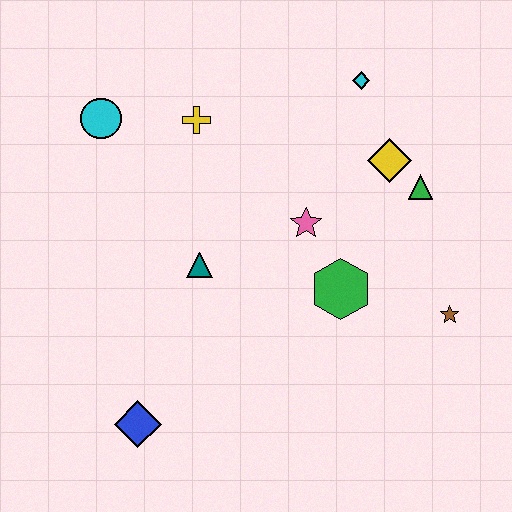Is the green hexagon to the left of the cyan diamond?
Yes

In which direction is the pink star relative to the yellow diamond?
The pink star is to the left of the yellow diamond.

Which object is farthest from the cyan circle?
The brown star is farthest from the cyan circle.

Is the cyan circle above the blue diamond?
Yes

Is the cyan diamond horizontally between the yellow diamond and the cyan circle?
Yes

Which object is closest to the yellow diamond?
The green triangle is closest to the yellow diamond.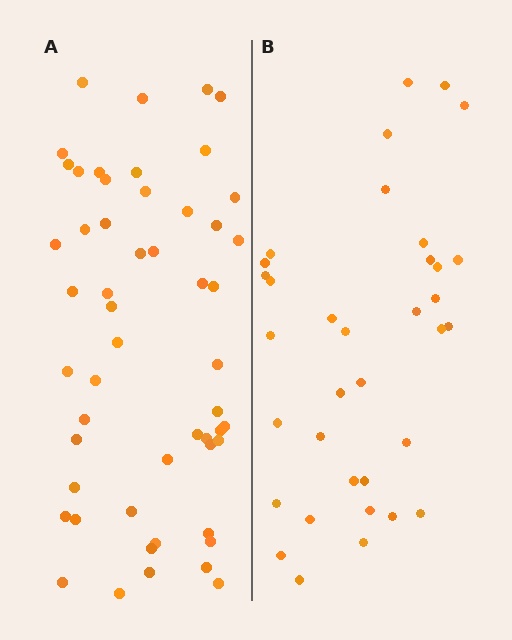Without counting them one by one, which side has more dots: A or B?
Region A (the left region) has more dots.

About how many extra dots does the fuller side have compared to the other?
Region A has approximately 20 more dots than region B.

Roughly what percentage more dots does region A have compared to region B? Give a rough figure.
About 50% more.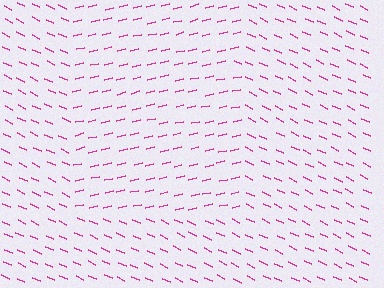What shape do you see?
I see a rectangle.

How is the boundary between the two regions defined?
The boundary is defined purely by a change in line orientation (approximately 39 degrees difference). All lines are the same color and thickness.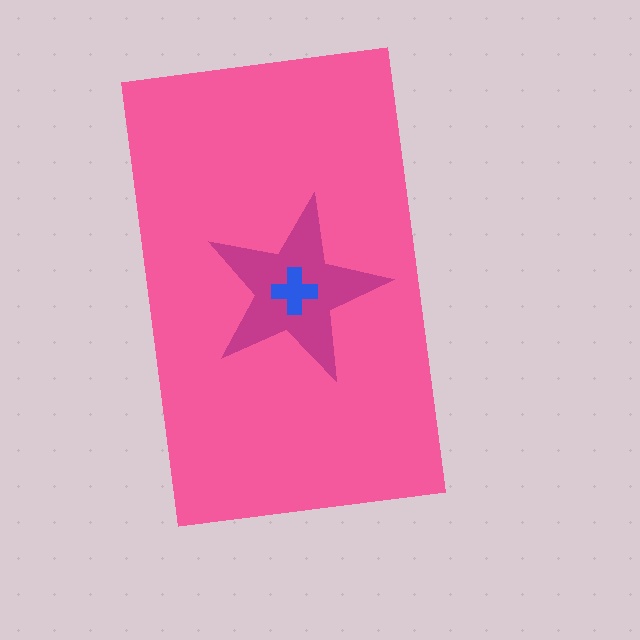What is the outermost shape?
The pink rectangle.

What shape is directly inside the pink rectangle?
The magenta star.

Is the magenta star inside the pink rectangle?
Yes.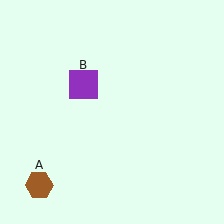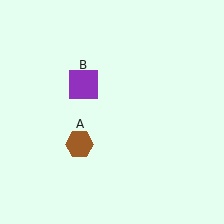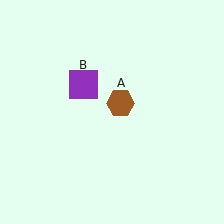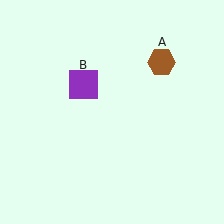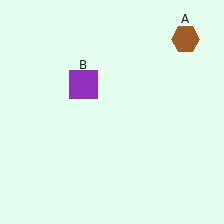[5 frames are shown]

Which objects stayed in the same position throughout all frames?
Purple square (object B) remained stationary.